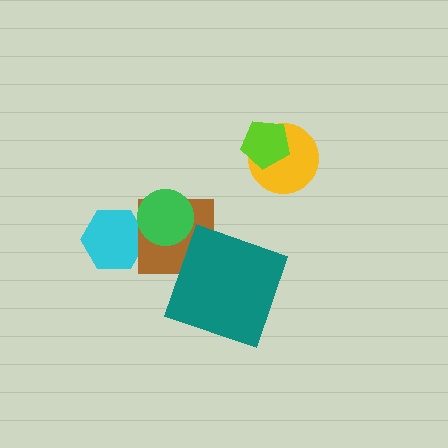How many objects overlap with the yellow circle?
1 object overlaps with the yellow circle.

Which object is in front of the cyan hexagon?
The brown square is in front of the cyan hexagon.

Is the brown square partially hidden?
Yes, it is partially covered by another shape.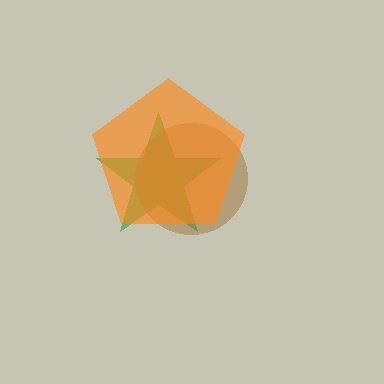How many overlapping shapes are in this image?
There are 3 overlapping shapes in the image.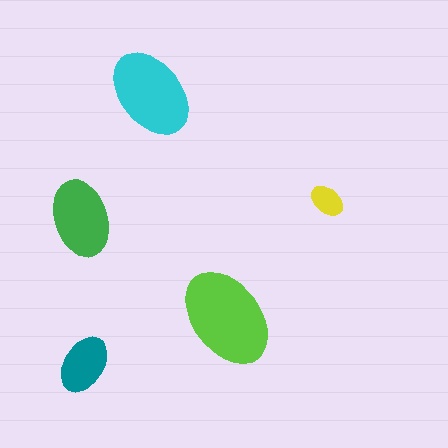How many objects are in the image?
There are 5 objects in the image.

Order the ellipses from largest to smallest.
the lime one, the cyan one, the green one, the teal one, the yellow one.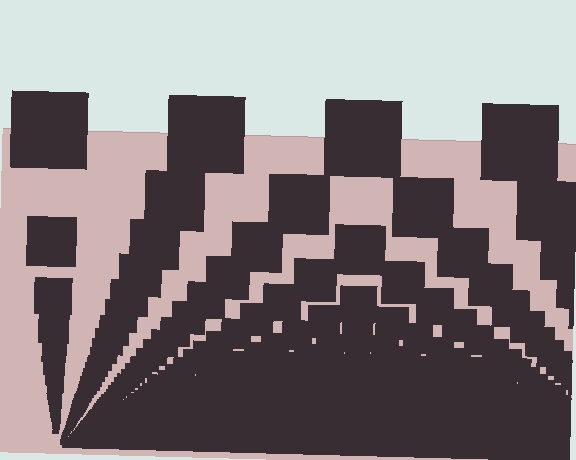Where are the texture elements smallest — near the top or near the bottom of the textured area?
Near the bottom.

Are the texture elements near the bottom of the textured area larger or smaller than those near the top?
Smaller. The gradient is inverted — elements near the bottom are smaller and denser.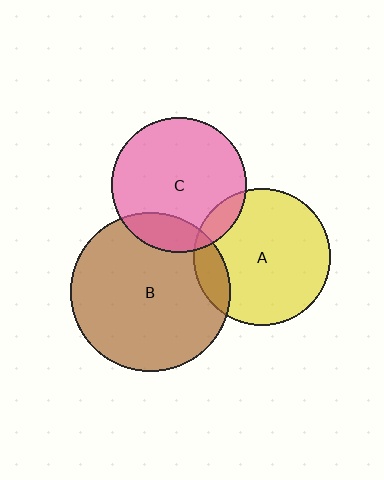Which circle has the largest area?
Circle B (brown).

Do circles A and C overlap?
Yes.